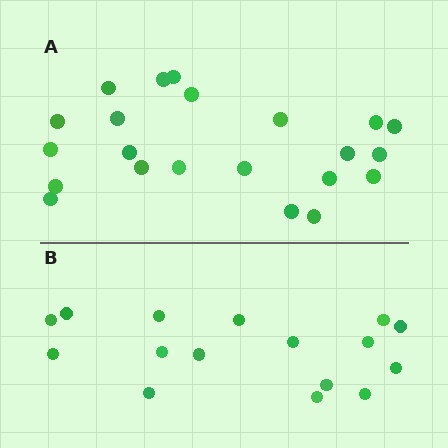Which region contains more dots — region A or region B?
Region A (the top region) has more dots.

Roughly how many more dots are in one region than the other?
Region A has about 6 more dots than region B.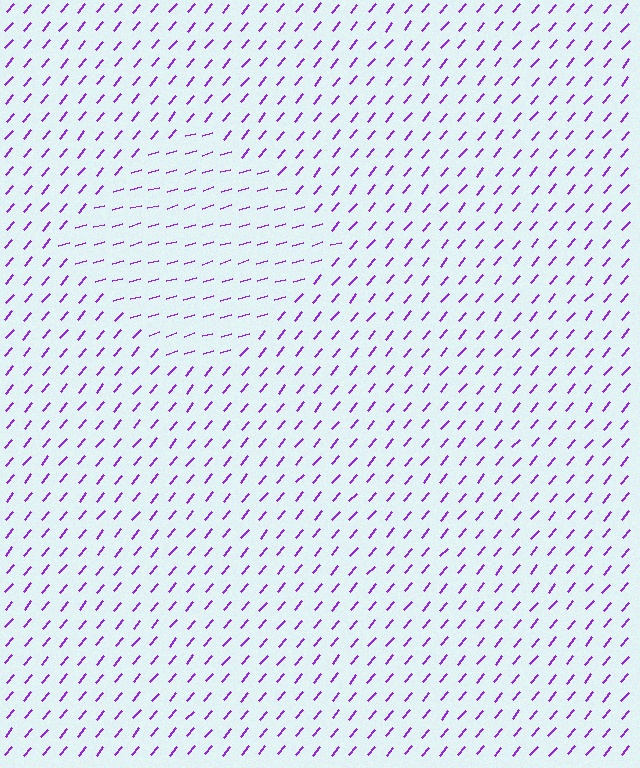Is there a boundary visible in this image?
Yes, there is a texture boundary formed by a change in line orientation.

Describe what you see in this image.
The image is filled with small purple line segments. A diamond region in the image has lines oriented differently from the surrounding lines, creating a visible texture boundary.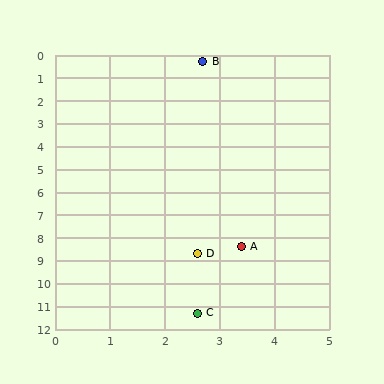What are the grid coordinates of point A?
Point A is at approximately (3.4, 8.4).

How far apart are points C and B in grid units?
Points C and B are about 11.0 grid units apart.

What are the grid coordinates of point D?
Point D is at approximately (2.6, 8.7).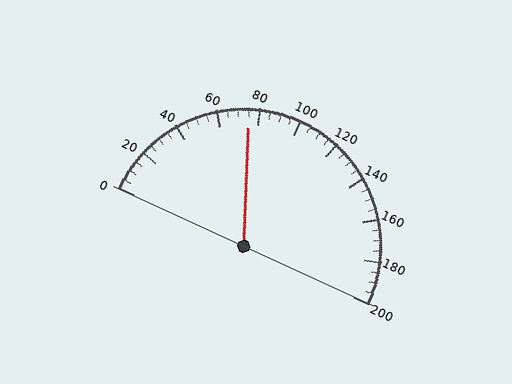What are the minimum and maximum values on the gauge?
The gauge ranges from 0 to 200.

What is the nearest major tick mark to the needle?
The nearest major tick mark is 80.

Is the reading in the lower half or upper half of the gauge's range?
The reading is in the lower half of the range (0 to 200).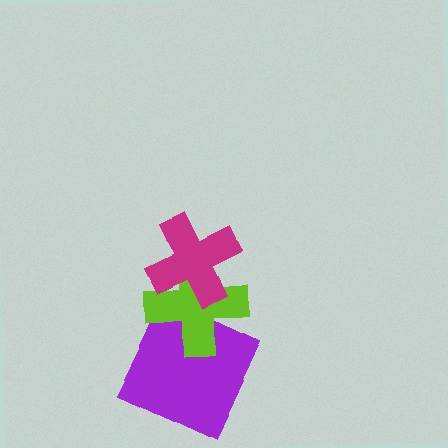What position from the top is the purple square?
The purple square is 3rd from the top.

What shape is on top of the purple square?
The lime cross is on top of the purple square.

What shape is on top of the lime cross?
The magenta cross is on top of the lime cross.